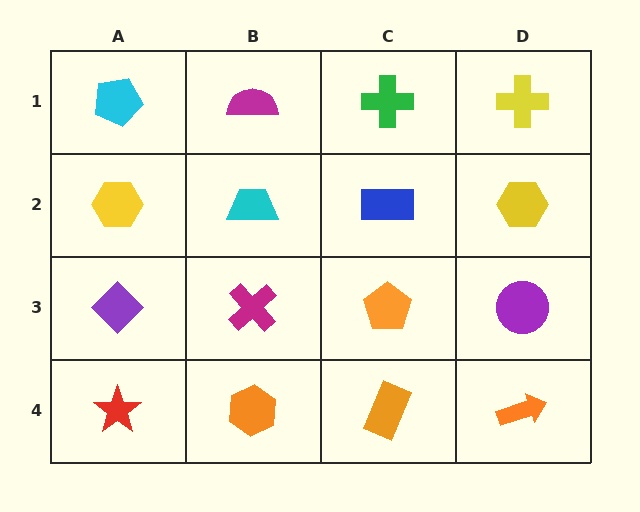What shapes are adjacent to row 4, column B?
A magenta cross (row 3, column B), a red star (row 4, column A), an orange rectangle (row 4, column C).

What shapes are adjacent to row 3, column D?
A yellow hexagon (row 2, column D), an orange arrow (row 4, column D), an orange pentagon (row 3, column C).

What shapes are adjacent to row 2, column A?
A cyan pentagon (row 1, column A), a purple diamond (row 3, column A), a cyan trapezoid (row 2, column B).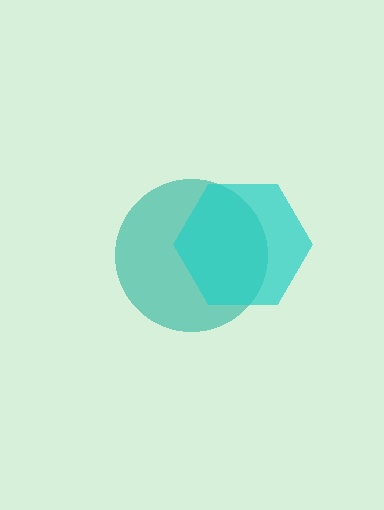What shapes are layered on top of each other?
The layered shapes are: a teal circle, a cyan hexagon.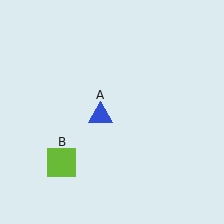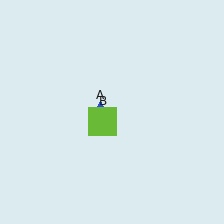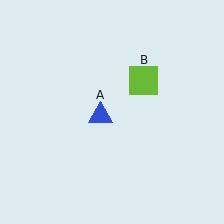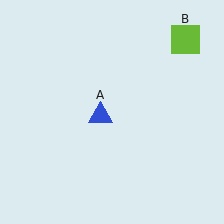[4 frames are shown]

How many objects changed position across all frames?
1 object changed position: lime square (object B).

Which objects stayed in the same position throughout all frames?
Blue triangle (object A) remained stationary.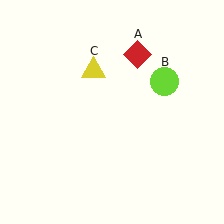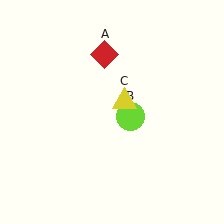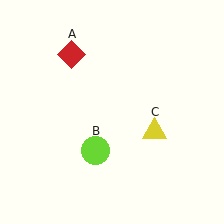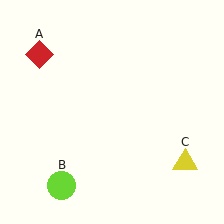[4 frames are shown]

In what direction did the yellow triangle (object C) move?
The yellow triangle (object C) moved down and to the right.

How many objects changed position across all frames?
3 objects changed position: red diamond (object A), lime circle (object B), yellow triangle (object C).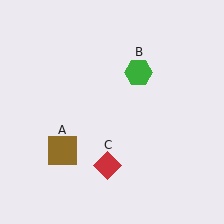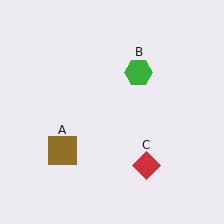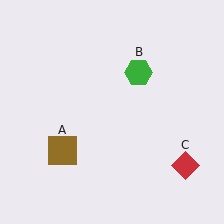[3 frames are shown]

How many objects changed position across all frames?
1 object changed position: red diamond (object C).